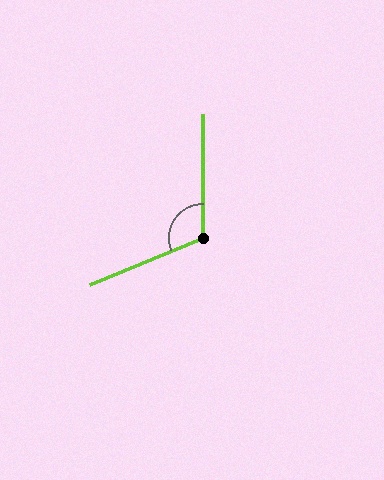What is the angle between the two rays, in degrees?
Approximately 112 degrees.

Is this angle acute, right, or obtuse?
It is obtuse.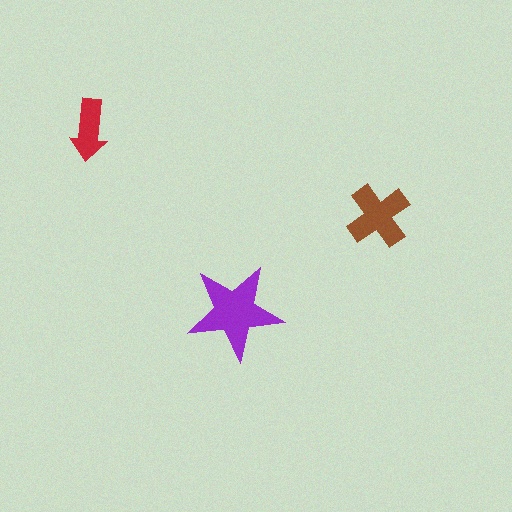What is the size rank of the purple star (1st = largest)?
1st.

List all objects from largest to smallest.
The purple star, the brown cross, the red arrow.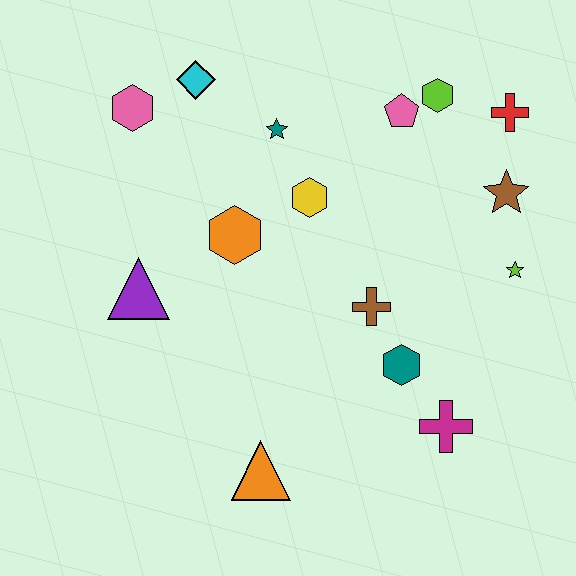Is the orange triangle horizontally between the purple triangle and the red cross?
Yes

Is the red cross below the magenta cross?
No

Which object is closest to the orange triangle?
The teal hexagon is closest to the orange triangle.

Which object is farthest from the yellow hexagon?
The orange triangle is farthest from the yellow hexagon.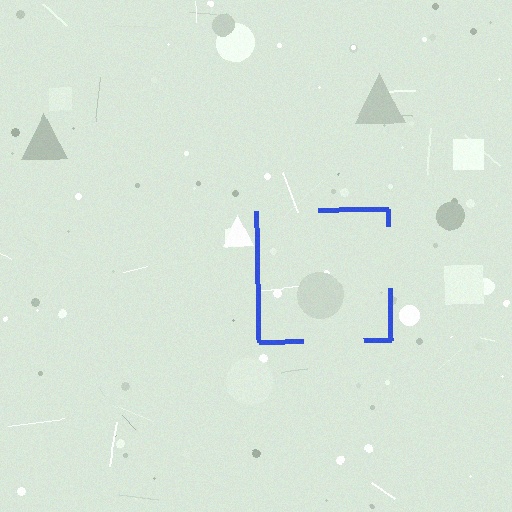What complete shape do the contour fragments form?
The contour fragments form a square.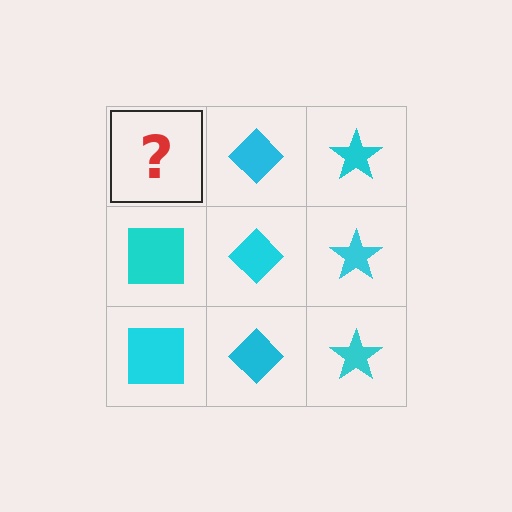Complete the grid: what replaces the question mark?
The question mark should be replaced with a cyan square.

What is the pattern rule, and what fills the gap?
The rule is that each column has a consistent shape. The gap should be filled with a cyan square.